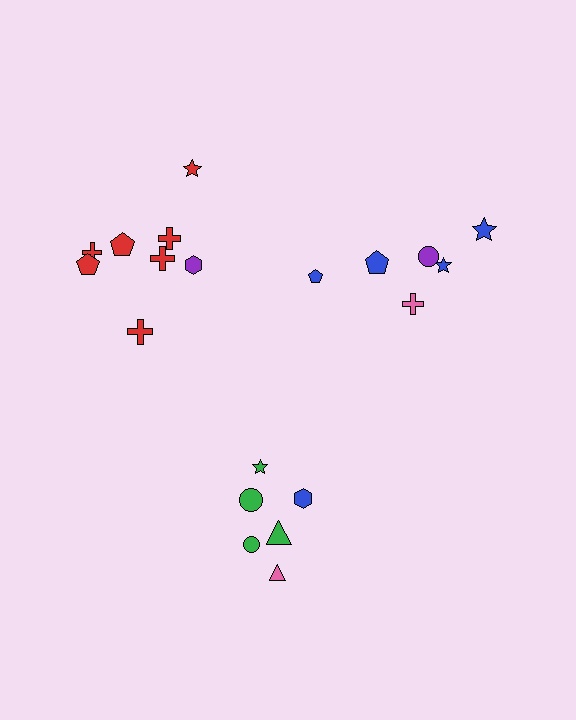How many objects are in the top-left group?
There are 8 objects.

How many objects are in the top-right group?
There are 6 objects.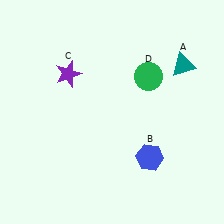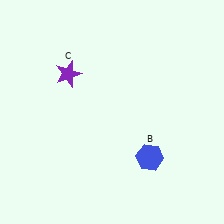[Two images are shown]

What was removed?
The teal triangle (A), the green circle (D) were removed in Image 2.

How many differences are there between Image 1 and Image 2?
There are 2 differences between the two images.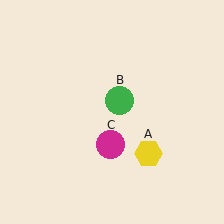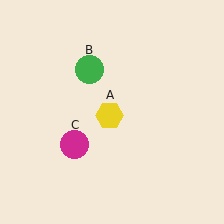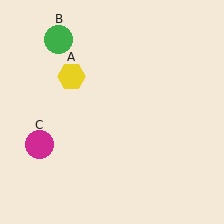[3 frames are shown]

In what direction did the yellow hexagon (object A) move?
The yellow hexagon (object A) moved up and to the left.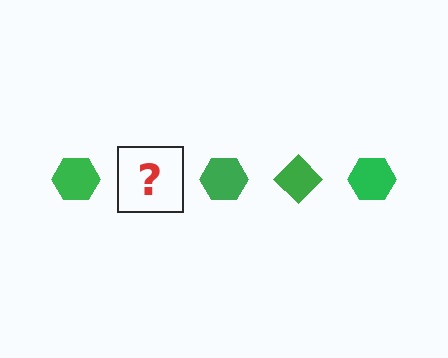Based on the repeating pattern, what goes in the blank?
The blank should be a green diamond.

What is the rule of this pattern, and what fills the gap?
The rule is that the pattern cycles through hexagon, diamond shapes in green. The gap should be filled with a green diamond.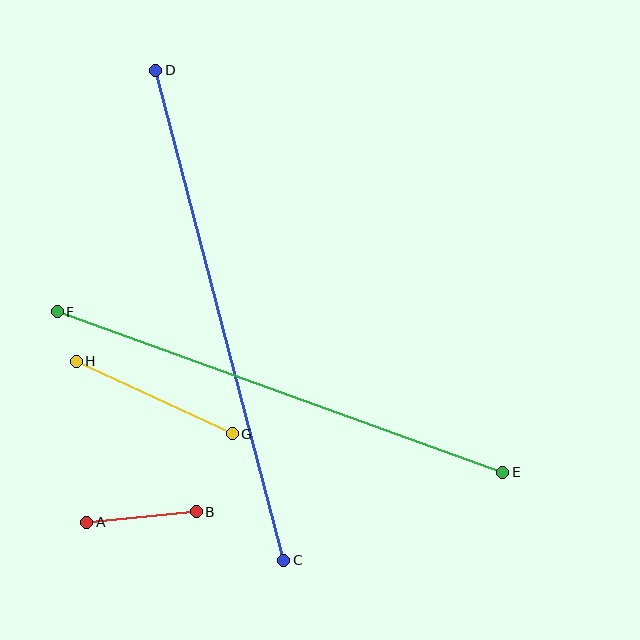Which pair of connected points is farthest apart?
Points C and D are farthest apart.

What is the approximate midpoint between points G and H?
The midpoint is at approximately (154, 397) pixels.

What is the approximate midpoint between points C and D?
The midpoint is at approximately (220, 315) pixels.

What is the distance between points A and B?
The distance is approximately 110 pixels.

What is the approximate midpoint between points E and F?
The midpoint is at approximately (280, 392) pixels.